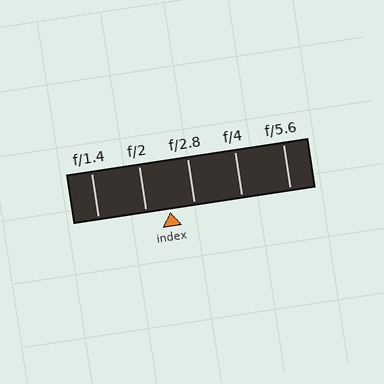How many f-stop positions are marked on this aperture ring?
There are 5 f-stop positions marked.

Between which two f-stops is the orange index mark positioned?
The index mark is between f/2 and f/2.8.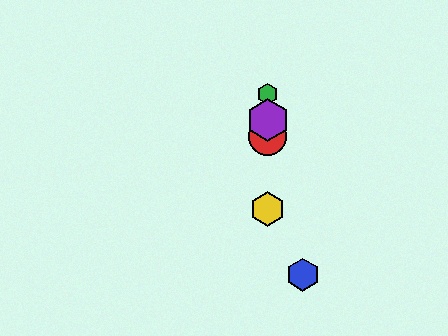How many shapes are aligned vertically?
4 shapes (the red circle, the green hexagon, the yellow hexagon, the purple hexagon) are aligned vertically.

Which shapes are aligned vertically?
The red circle, the green hexagon, the yellow hexagon, the purple hexagon are aligned vertically.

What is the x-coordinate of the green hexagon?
The green hexagon is at x≈268.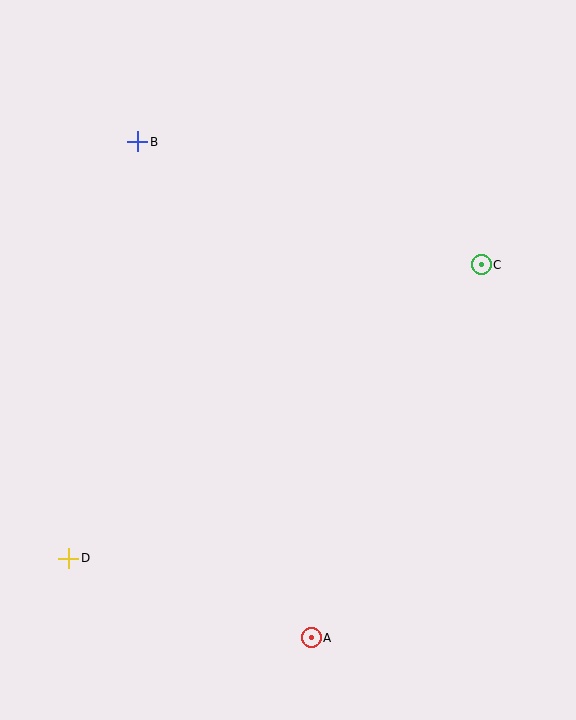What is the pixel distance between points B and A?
The distance between B and A is 525 pixels.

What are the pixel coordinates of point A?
Point A is at (311, 638).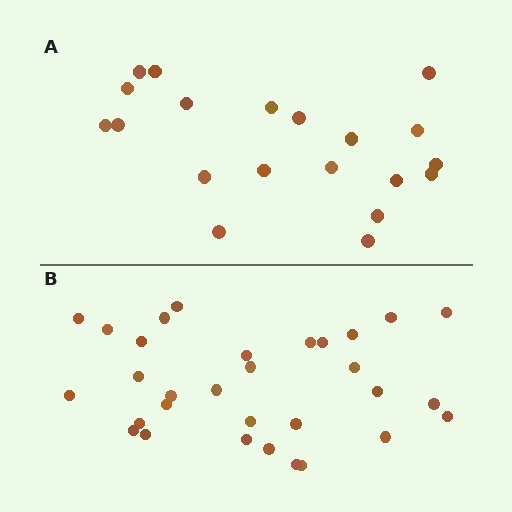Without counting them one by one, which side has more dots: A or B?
Region B (the bottom region) has more dots.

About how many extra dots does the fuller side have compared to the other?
Region B has roughly 12 or so more dots than region A.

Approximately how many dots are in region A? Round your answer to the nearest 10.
About 20 dots.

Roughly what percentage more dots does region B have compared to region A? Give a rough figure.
About 55% more.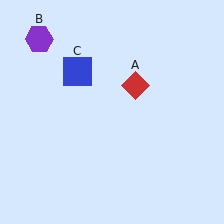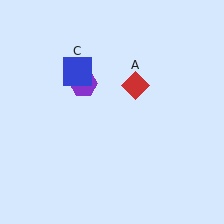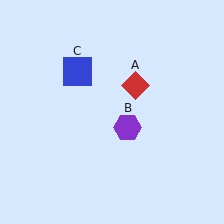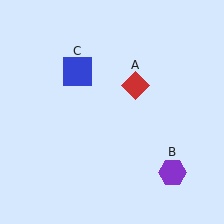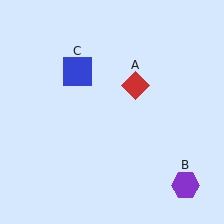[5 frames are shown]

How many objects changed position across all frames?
1 object changed position: purple hexagon (object B).